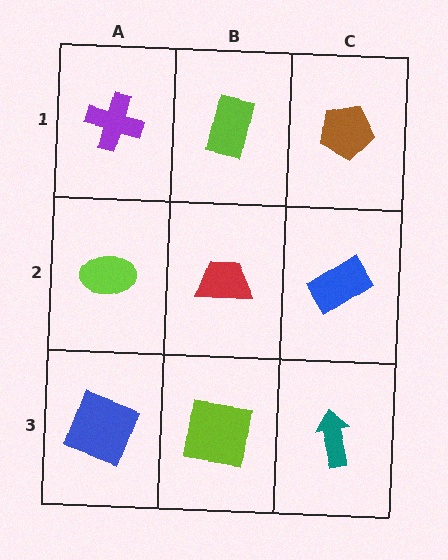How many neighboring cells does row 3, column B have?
3.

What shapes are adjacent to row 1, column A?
A lime ellipse (row 2, column A), a lime rectangle (row 1, column B).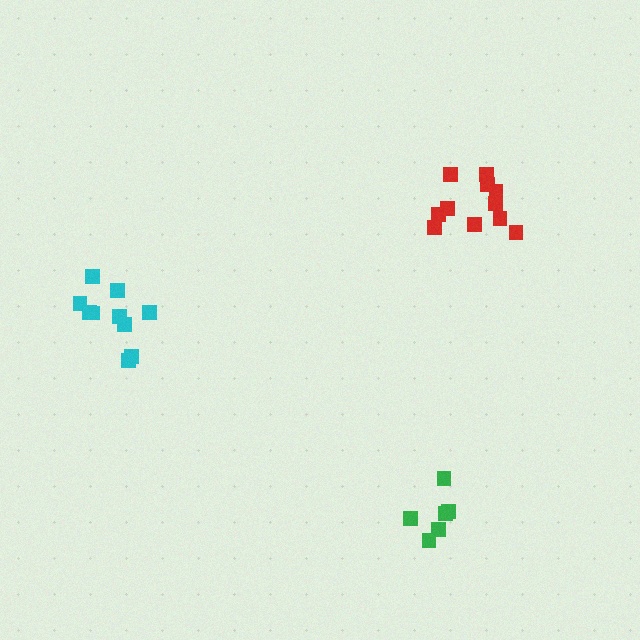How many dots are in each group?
Group 1: 6 dots, Group 2: 11 dots, Group 3: 10 dots (27 total).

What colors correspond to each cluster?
The clusters are colored: green, red, cyan.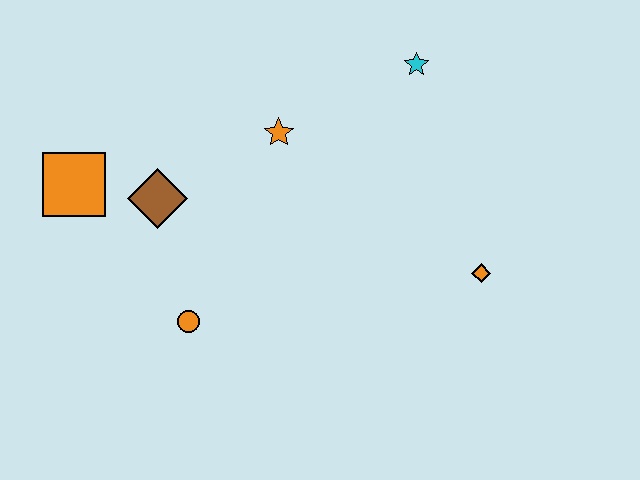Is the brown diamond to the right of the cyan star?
No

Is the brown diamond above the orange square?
No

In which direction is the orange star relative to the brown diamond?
The orange star is to the right of the brown diamond.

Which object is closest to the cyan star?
The orange star is closest to the cyan star.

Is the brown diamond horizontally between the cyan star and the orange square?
Yes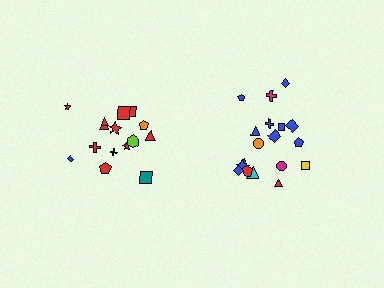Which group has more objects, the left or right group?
The right group.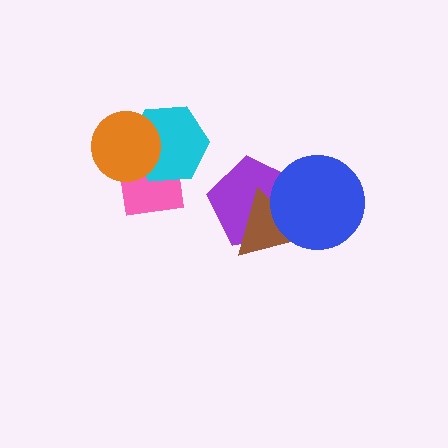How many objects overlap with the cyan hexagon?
2 objects overlap with the cyan hexagon.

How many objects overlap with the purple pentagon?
2 objects overlap with the purple pentagon.